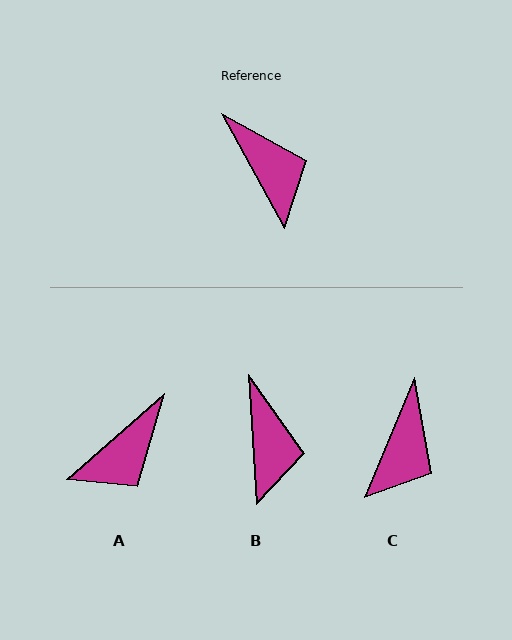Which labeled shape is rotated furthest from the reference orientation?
A, about 78 degrees away.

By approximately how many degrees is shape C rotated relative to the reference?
Approximately 51 degrees clockwise.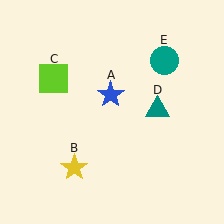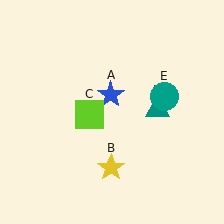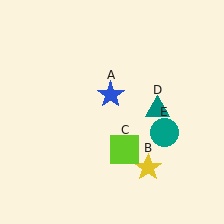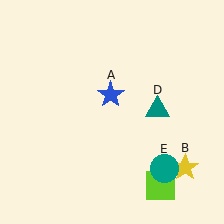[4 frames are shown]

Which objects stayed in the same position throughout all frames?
Blue star (object A) and teal triangle (object D) remained stationary.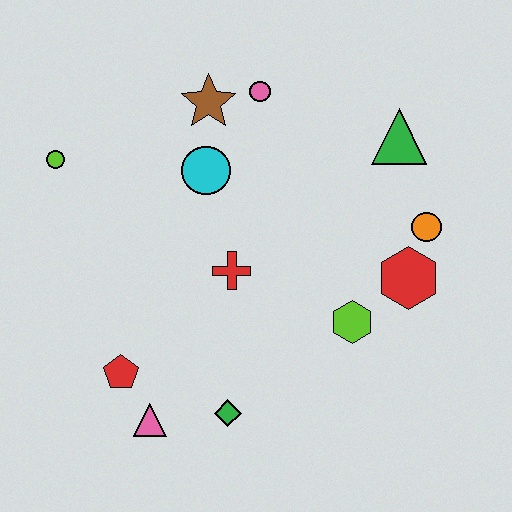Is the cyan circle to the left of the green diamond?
Yes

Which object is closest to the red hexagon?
The orange circle is closest to the red hexagon.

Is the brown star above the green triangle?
Yes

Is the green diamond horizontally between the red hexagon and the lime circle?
Yes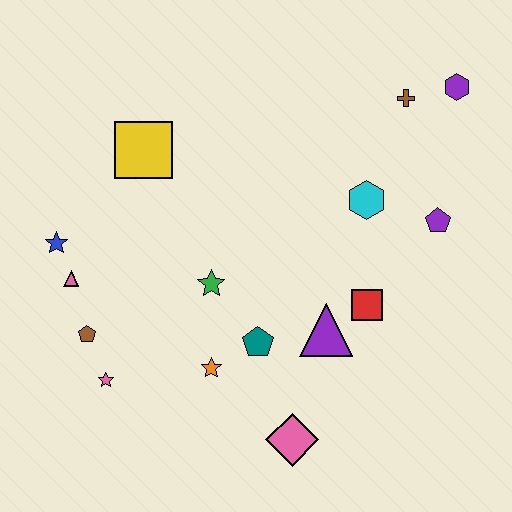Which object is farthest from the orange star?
The purple hexagon is farthest from the orange star.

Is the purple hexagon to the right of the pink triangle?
Yes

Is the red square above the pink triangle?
No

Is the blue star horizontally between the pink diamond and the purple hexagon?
No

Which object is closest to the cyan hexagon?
The purple pentagon is closest to the cyan hexagon.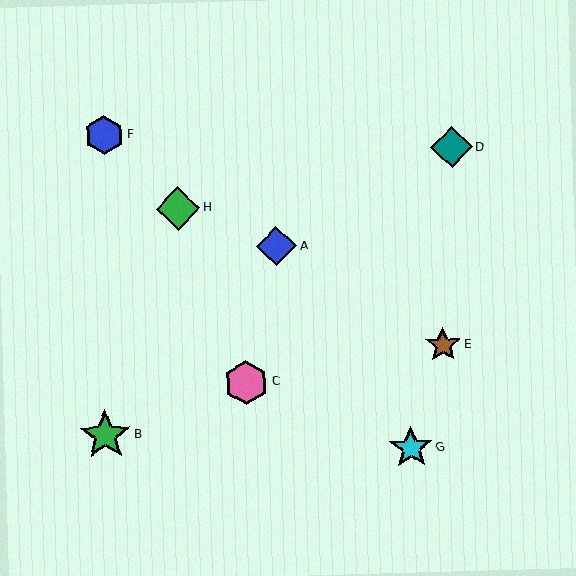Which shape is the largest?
The green star (labeled B) is the largest.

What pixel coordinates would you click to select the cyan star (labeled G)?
Click at (411, 448) to select the cyan star G.